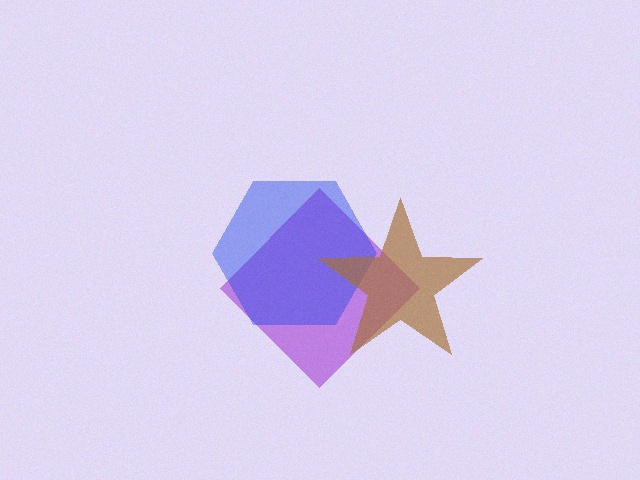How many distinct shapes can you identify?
There are 3 distinct shapes: a purple diamond, a blue hexagon, a brown star.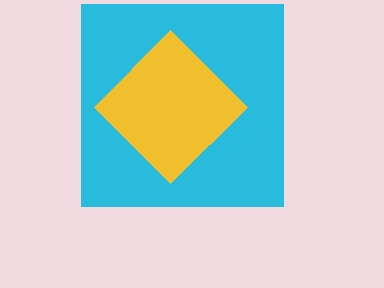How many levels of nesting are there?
2.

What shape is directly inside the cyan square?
The yellow diamond.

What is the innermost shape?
The yellow diamond.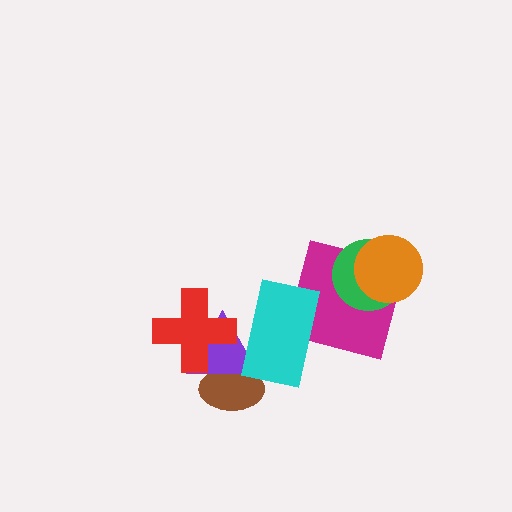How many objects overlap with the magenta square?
3 objects overlap with the magenta square.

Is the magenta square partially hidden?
Yes, it is partially covered by another shape.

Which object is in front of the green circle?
The orange circle is in front of the green circle.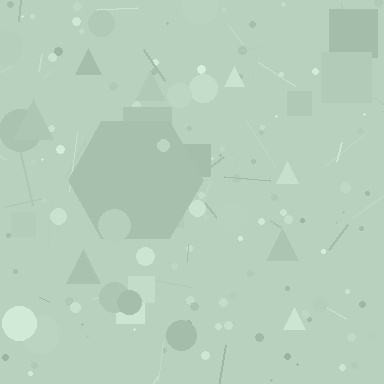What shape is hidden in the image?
A hexagon is hidden in the image.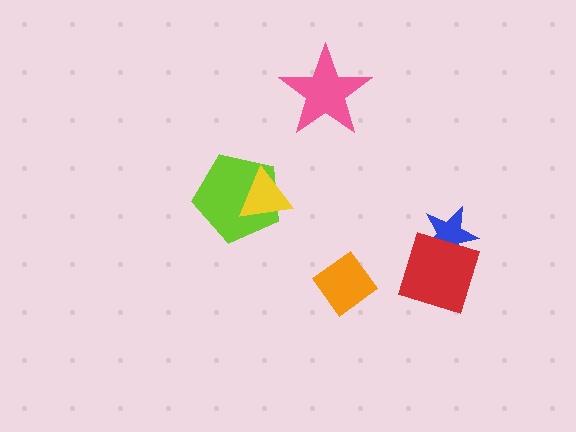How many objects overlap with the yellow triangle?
1 object overlaps with the yellow triangle.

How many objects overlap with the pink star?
0 objects overlap with the pink star.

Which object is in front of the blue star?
The red diamond is in front of the blue star.